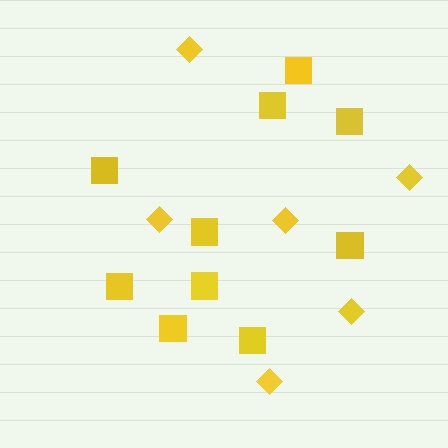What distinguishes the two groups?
There are 2 groups: one group of diamonds (6) and one group of squares (10).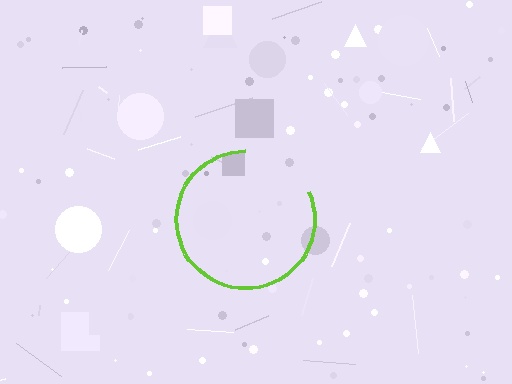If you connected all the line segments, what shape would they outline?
They would outline a circle.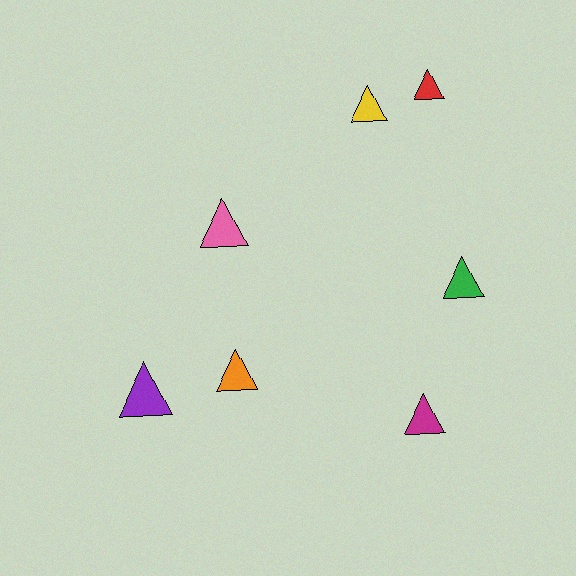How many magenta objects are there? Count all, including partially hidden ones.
There is 1 magenta object.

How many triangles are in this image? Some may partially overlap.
There are 7 triangles.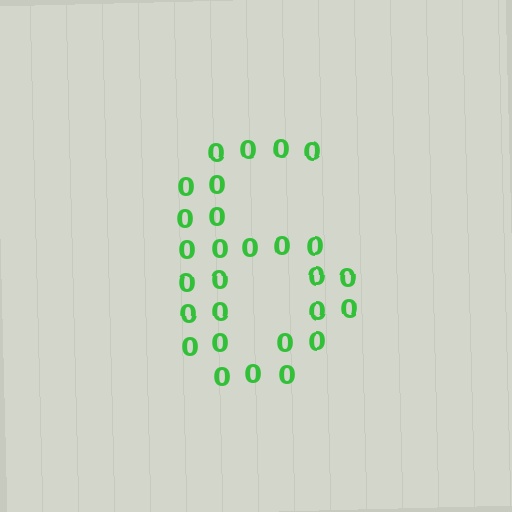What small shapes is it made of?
It is made of small digit 0's.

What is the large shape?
The large shape is the digit 6.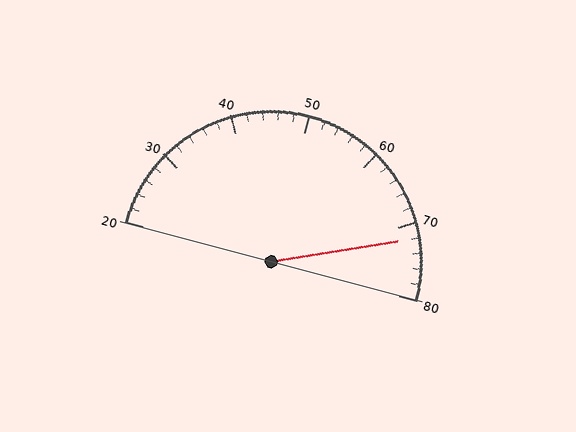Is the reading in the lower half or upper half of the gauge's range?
The reading is in the upper half of the range (20 to 80).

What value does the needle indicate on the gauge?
The needle indicates approximately 72.